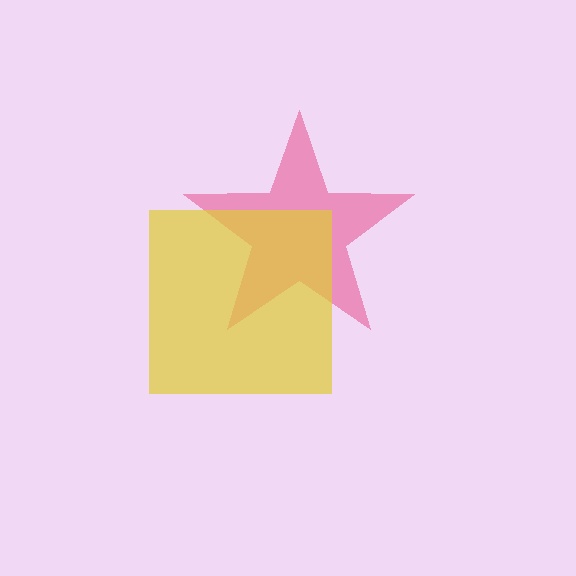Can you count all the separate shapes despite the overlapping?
Yes, there are 2 separate shapes.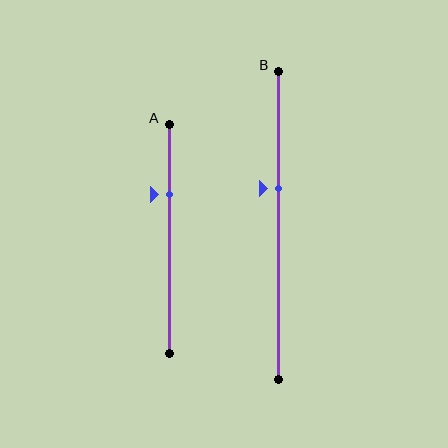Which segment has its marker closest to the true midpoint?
Segment B has its marker closest to the true midpoint.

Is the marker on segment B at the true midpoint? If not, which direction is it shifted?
No, the marker on segment B is shifted upward by about 12% of the segment length.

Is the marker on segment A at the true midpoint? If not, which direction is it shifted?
No, the marker on segment A is shifted upward by about 19% of the segment length.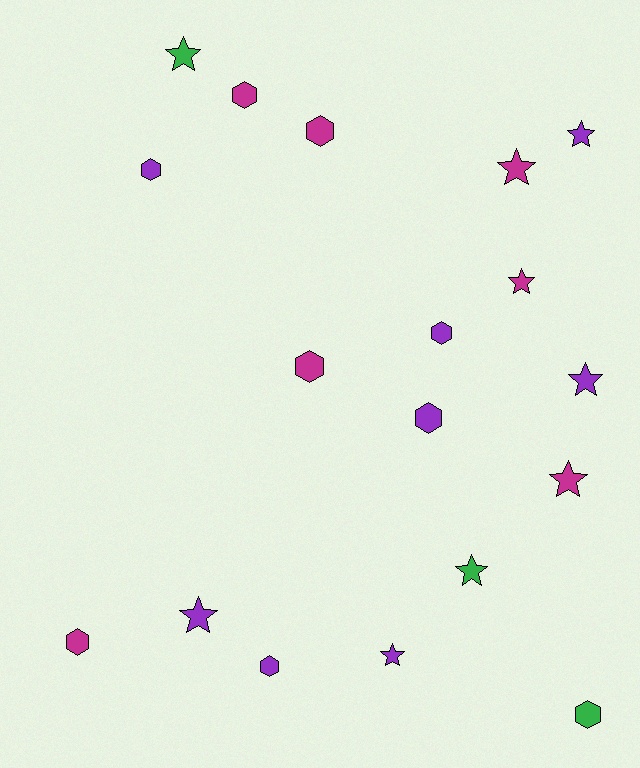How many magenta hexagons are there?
There are 4 magenta hexagons.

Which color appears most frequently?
Purple, with 8 objects.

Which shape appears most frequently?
Hexagon, with 9 objects.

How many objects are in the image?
There are 18 objects.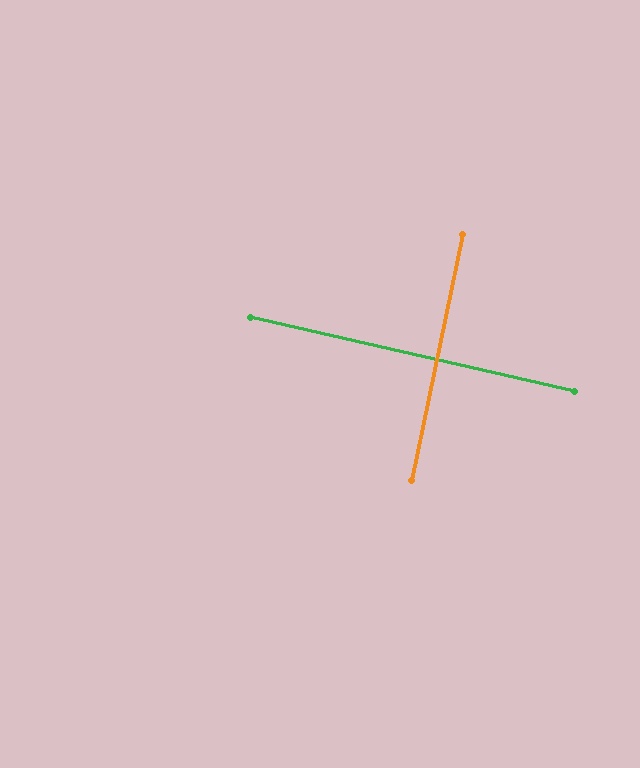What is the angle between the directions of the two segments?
Approximately 89 degrees.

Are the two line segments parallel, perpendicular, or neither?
Perpendicular — they meet at approximately 89°.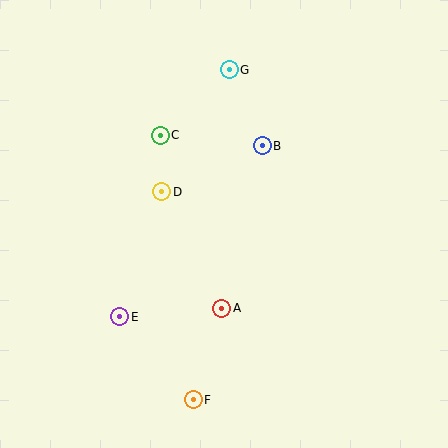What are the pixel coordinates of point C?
Point C is at (160, 135).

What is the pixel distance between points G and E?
The distance between G and E is 270 pixels.